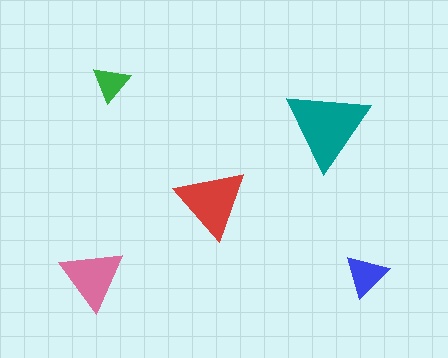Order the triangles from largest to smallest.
the teal one, the red one, the pink one, the blue one, the green one.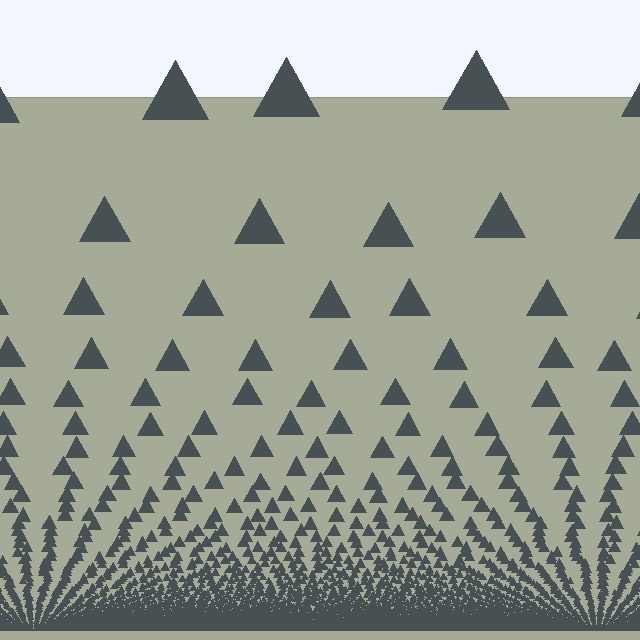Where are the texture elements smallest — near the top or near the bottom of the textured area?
Near the bottom.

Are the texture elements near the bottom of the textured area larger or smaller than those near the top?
Smaller. The gradient is inverted — elements near the bottom are smaller and denser.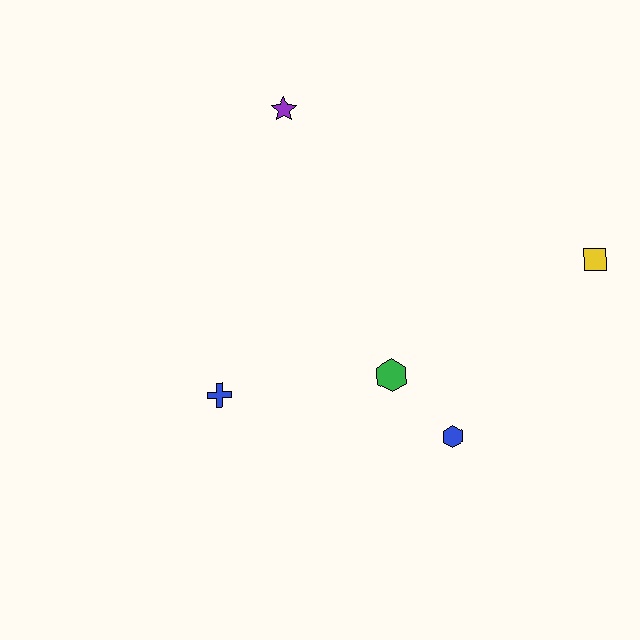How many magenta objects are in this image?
There are no magenta objects.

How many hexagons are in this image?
There are 2 hexagons.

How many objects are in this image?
There are 5 objects.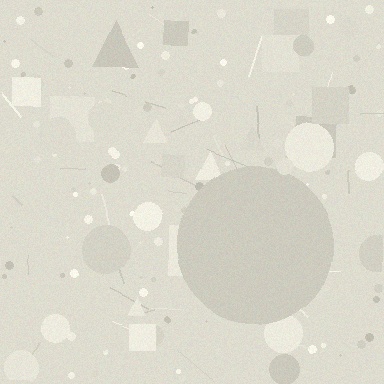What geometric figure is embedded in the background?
A circle is embedded in the background.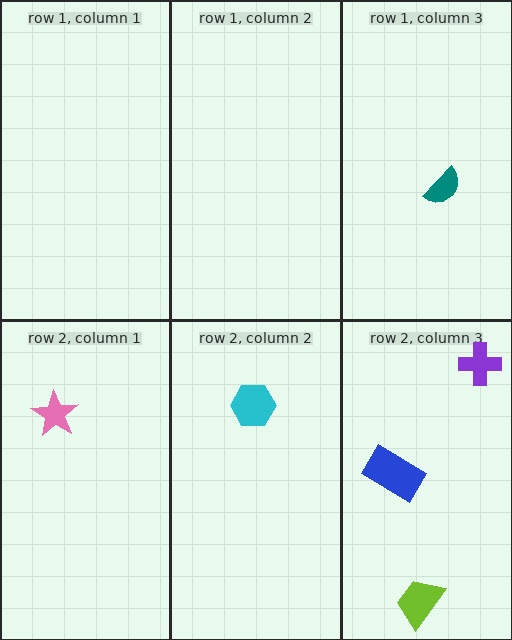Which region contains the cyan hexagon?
The row 2, column 2 region.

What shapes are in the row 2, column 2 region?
The cyan hexagon.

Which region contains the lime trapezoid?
The row 2, column 3 region.